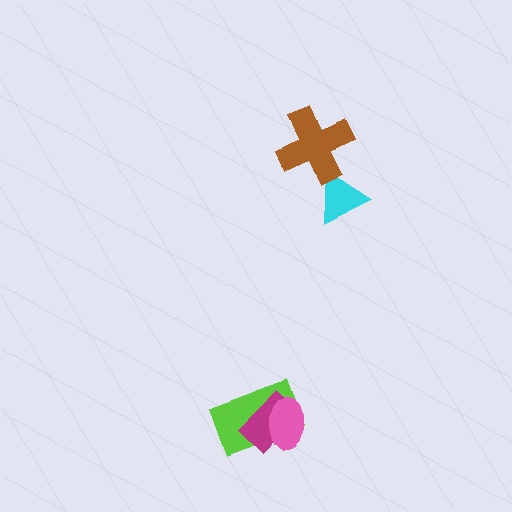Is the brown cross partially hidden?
No, no other shape covers it.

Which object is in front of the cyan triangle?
The brown cross is in front of the cyan triangle.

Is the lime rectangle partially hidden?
Yes, it is partially covered by another shape.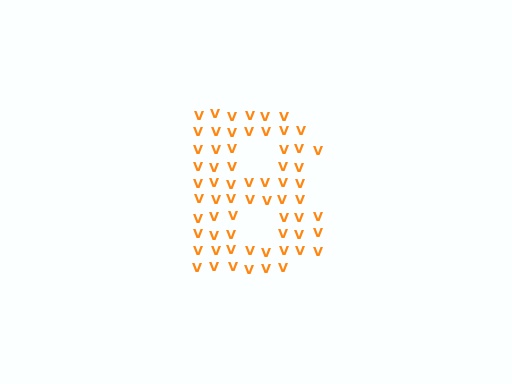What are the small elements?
The small elements are letter V's.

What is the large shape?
The large shape is the letter B.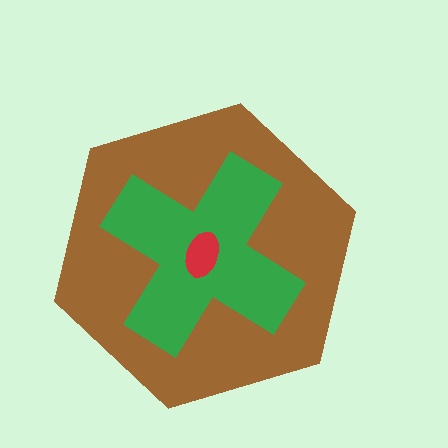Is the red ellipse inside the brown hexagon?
Yes.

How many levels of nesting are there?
3.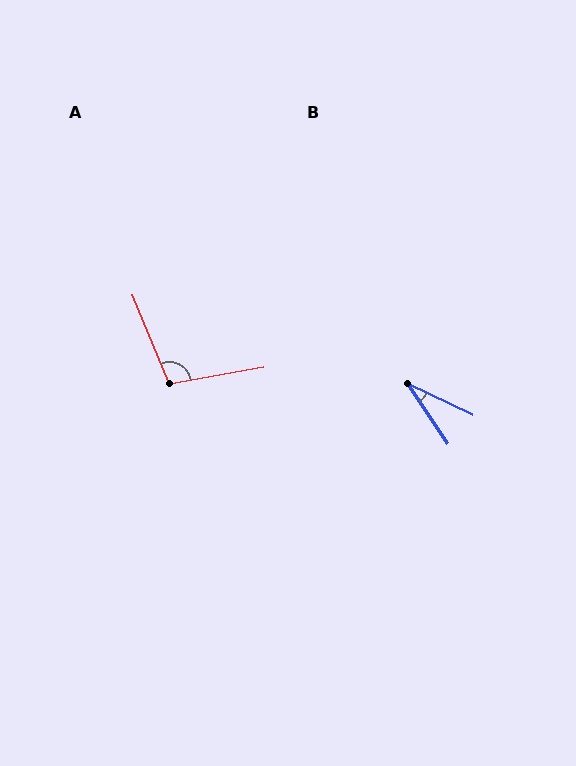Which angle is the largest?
A, at approximately 103 degrees.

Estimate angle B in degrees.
Approximately 30 degrees.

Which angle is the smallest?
B, at approximately 30 degrees.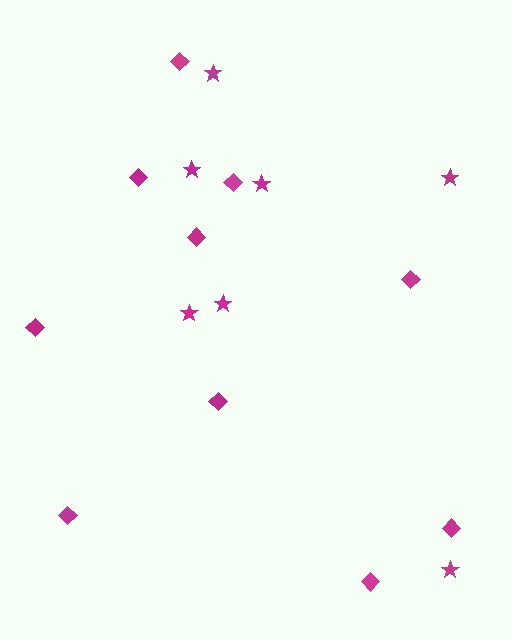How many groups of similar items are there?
There are 2 groups: one group of stars (7) and one group of diamonds (10).